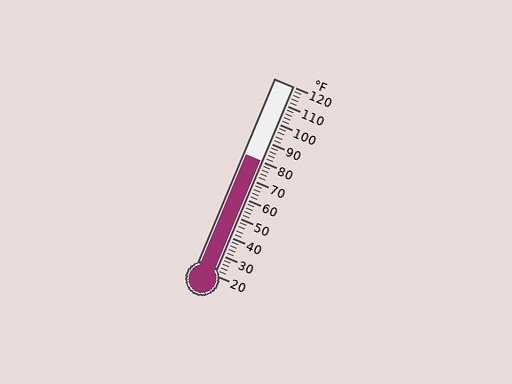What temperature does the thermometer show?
The thermometer shows approximately 80°F.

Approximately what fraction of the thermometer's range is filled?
The thermometer is filled to approximately 60% of its range.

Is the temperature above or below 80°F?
The temperature is at 80°F.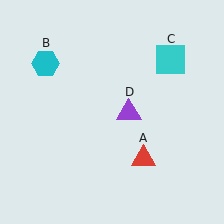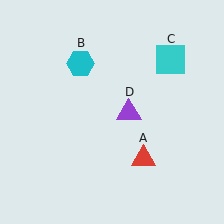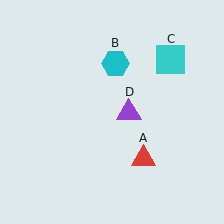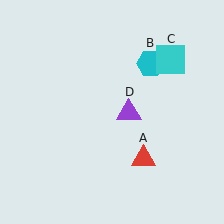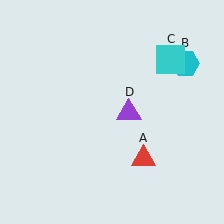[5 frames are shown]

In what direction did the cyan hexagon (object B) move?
The cyan hexagon (object B) moved right.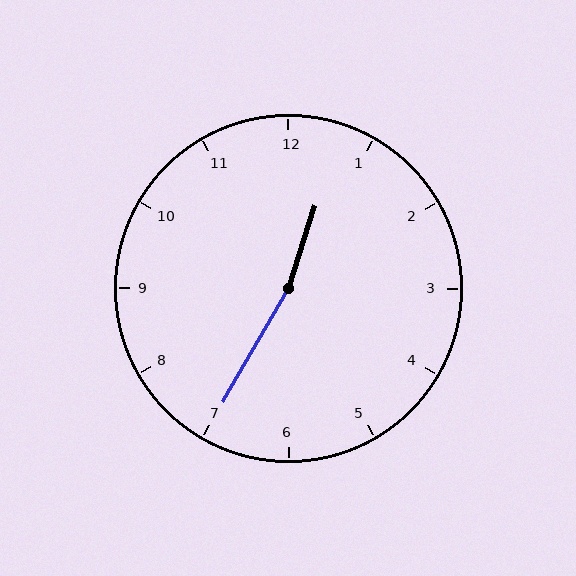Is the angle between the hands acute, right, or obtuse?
It is obtuse.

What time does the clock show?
12:35.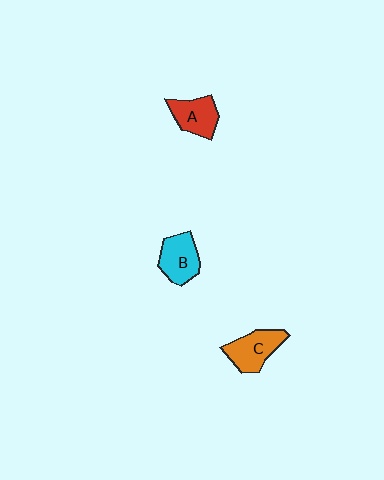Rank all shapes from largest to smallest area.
From largest to smallest: C (orange), B (cyan), A (red).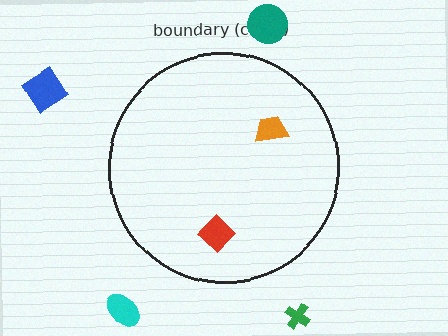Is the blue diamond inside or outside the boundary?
Outside.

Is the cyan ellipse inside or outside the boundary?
Outside.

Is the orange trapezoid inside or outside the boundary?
Inside.